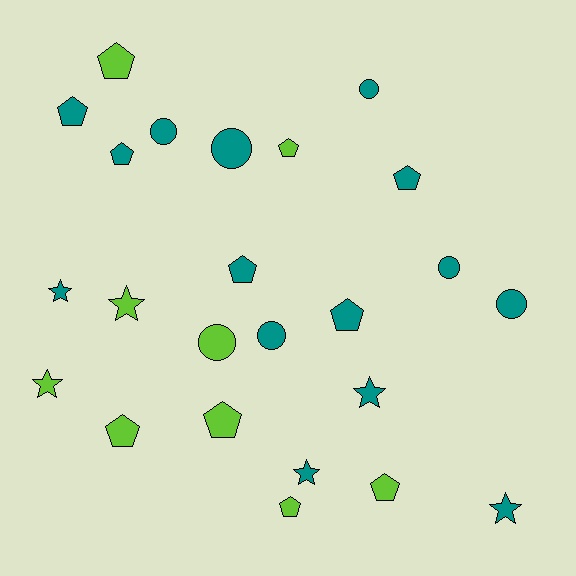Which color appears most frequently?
Teal, with 15 objects.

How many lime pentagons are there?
There are 6 lime pentagons.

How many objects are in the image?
There are 24 objects.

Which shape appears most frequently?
Pentagon, with 11 objects.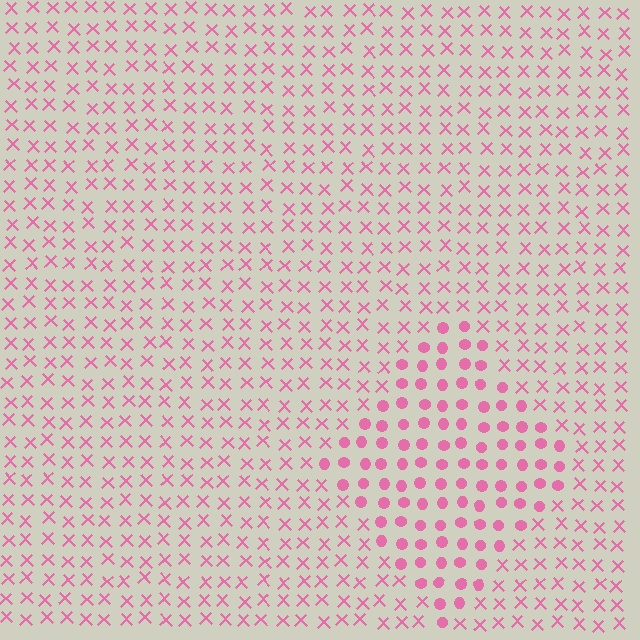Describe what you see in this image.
The image is filled with small pink elements arranged in a uniform grid. A diamond-shaped region contains circles, while the surrounding area contains X marks. The boundary is defined purely by the change in element shape.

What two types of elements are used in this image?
The image uses circles inside the diamond region and X marks outside it.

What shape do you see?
I see a diamond.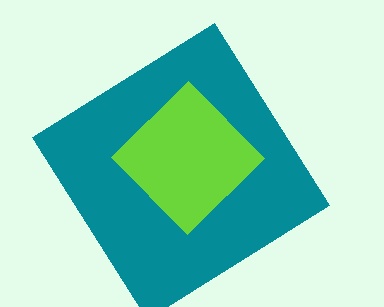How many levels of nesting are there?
2.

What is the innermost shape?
The lime diamond.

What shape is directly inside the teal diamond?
The lime diamond.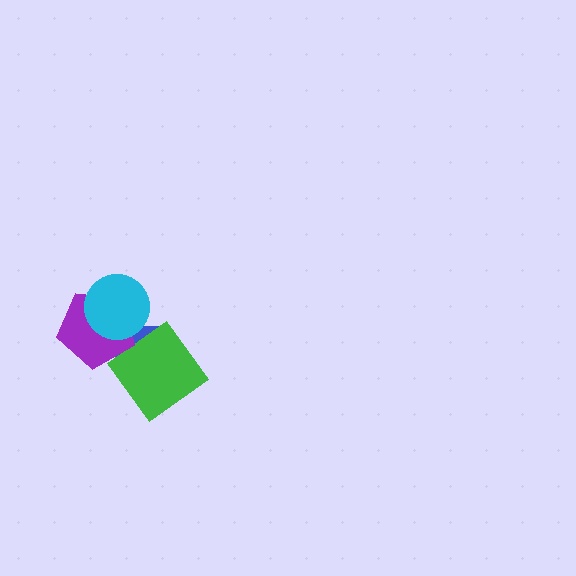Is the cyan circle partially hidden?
No, no other shape covers it.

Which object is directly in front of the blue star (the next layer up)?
The green diamond is directly in front of the blue star.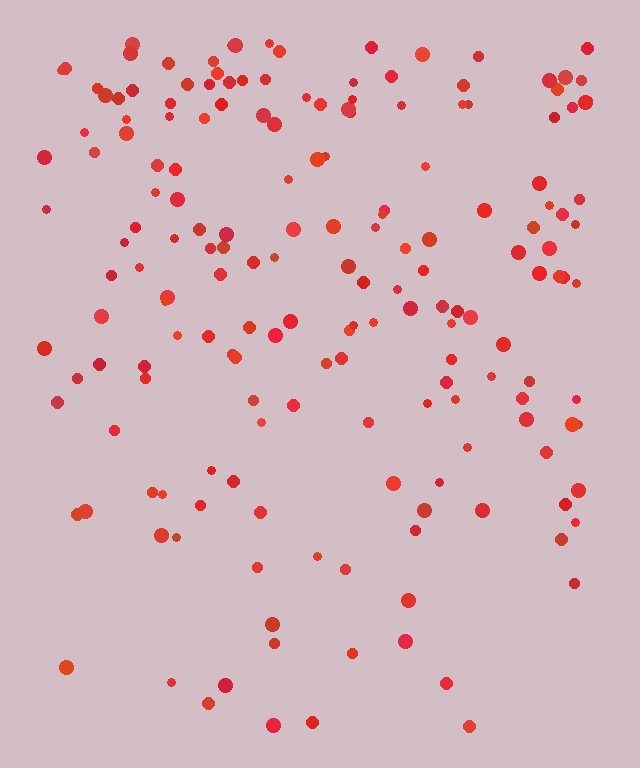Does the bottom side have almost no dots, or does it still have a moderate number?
Still a moderate number, just noticeably fewer than the top.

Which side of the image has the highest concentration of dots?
The top.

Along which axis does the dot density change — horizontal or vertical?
Vertical.